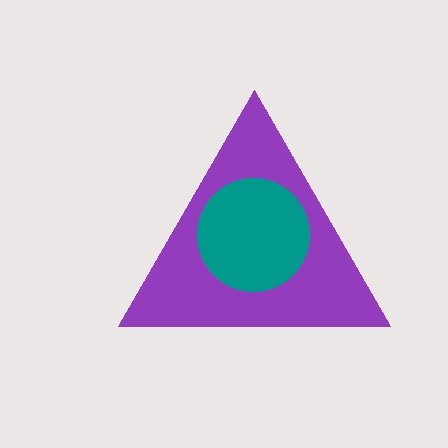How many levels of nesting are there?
2.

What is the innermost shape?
The teal circle.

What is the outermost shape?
The purple triangle.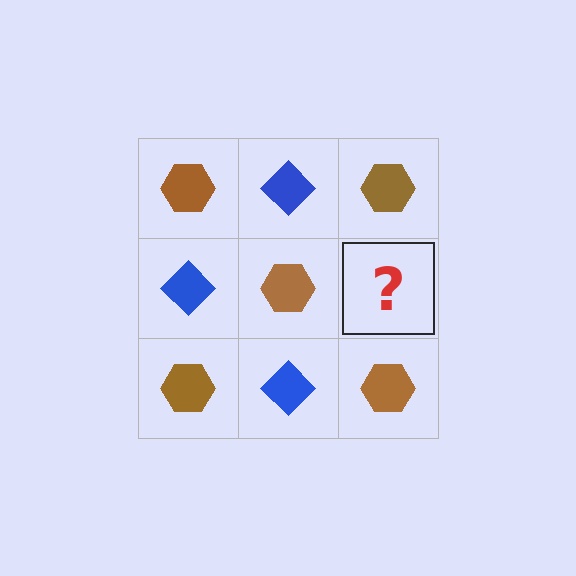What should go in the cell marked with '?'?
The missing cell should contain a blue diamond.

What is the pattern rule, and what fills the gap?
The rule is that it alternates brown hexagon and blue diamond in a checkerboard pattern. The gap should be filled with a blue diamond.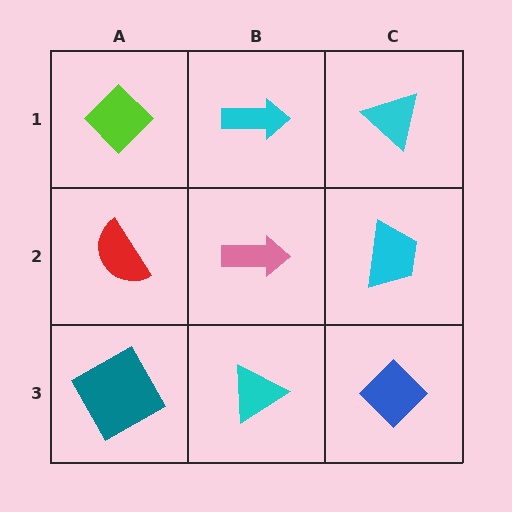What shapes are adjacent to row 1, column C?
A cyan trapezoid (row 2, column C), a cyan arrow (row 1, column B).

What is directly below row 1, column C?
A cyan trapezoid.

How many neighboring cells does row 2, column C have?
3.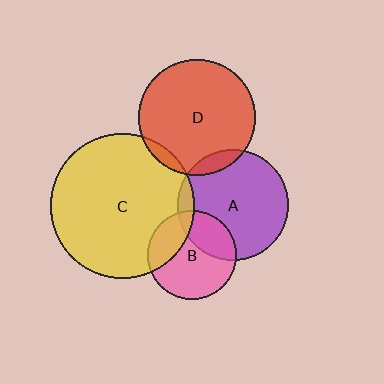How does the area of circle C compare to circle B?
Approximately 2.7 times.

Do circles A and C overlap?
Yes.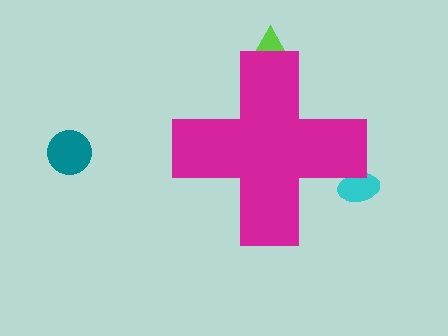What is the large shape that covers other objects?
A magenta cross.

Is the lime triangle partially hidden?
Yes, the lime triangle is partially hidden behind the magenta cross.